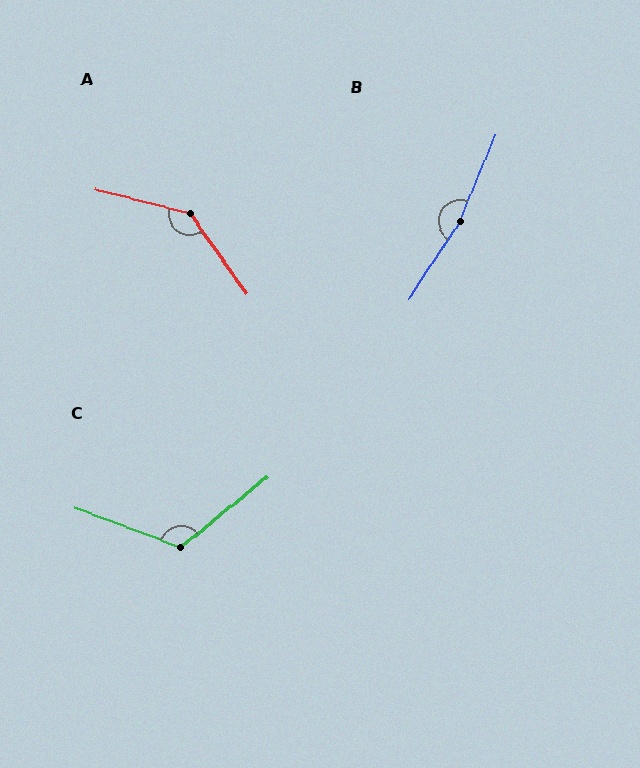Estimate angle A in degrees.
Approximately 139 degrees.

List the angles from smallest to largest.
C (120°), A (139°), B (169°).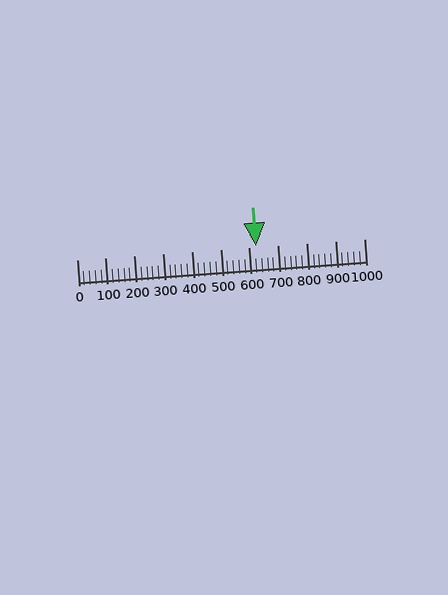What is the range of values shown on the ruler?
The ruler shows values from 0 to 1000.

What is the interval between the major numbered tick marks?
The major tick marks are spaced 100 units apart.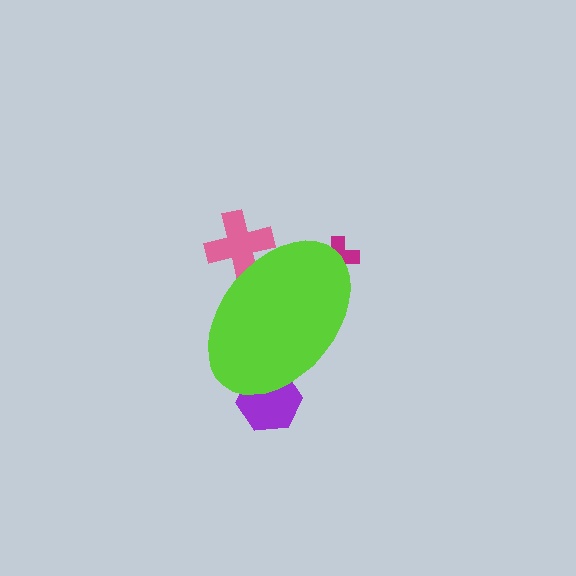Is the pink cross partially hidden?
Yes, the pink cross is partially hidden behind the lime ellipse.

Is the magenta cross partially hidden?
Yes, the magenta cross is partially hidden behind the lime ellipse.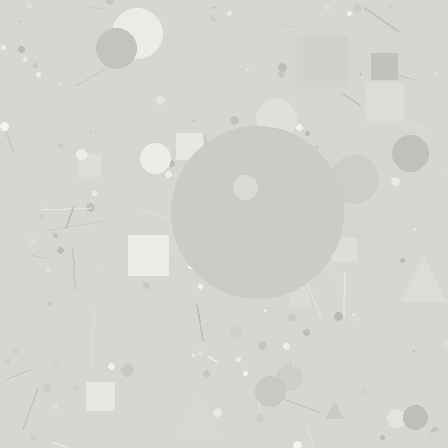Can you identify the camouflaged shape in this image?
The camouflaged shape is a circle.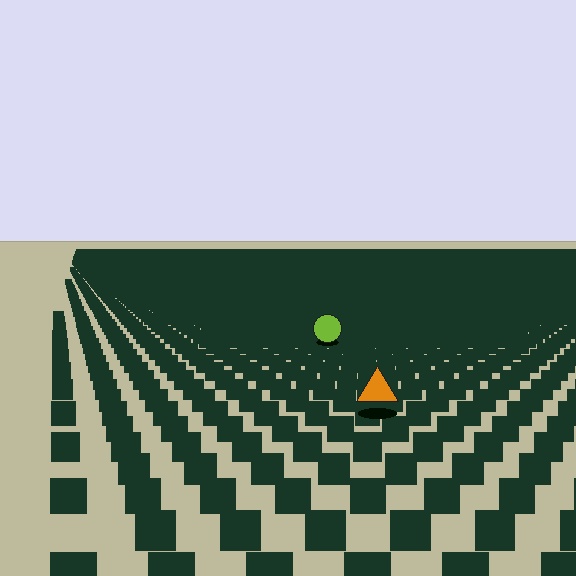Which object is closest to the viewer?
The orange triangle is closest. The texture marks near it are larger and more spread out.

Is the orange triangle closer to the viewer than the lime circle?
Yes. The orange triangle is closer — you can tell from the texture gradient: the ground texture is coarser near it.